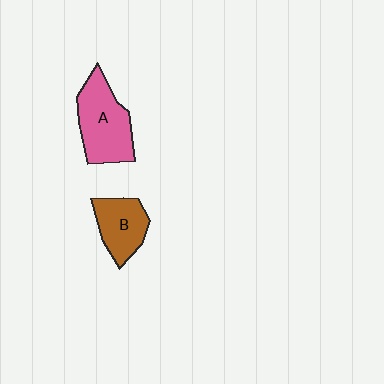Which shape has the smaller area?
Shape B (brown).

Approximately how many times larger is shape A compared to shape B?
Approximately 1.4 times.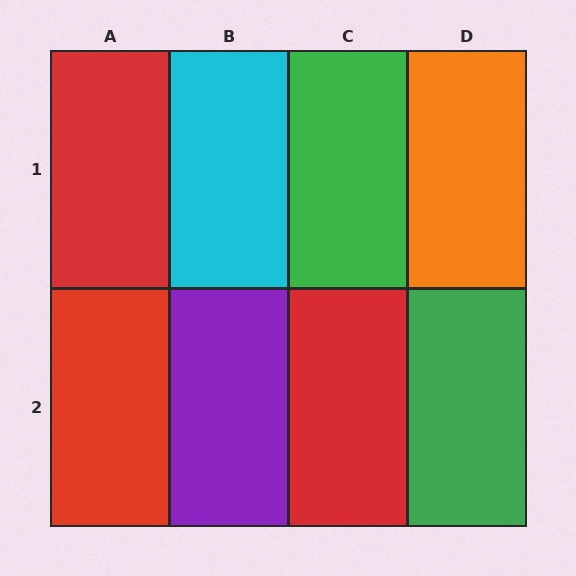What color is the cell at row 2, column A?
Red.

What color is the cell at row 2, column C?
Red.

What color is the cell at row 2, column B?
Purple.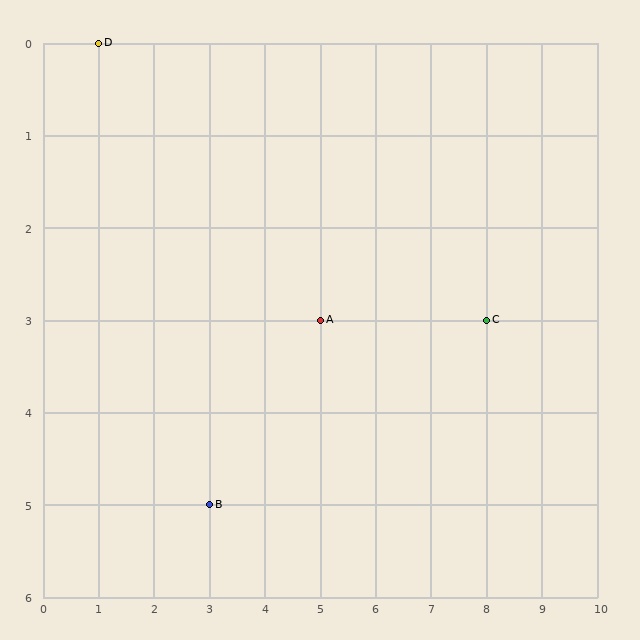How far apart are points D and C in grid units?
Points D and C are 7 columns and 3 rows apart (about 7.6 grid units diagonally).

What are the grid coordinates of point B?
Point B is at grid coordinates (3, 5).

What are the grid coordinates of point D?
Point D is at grid coordinates (1, 0).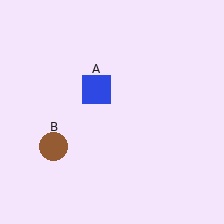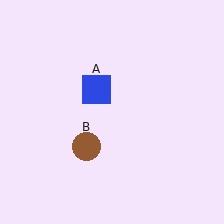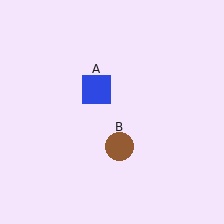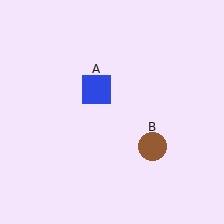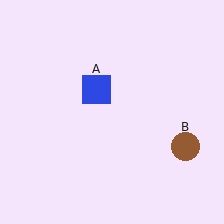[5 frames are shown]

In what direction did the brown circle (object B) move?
The brown circle (object B) moved right.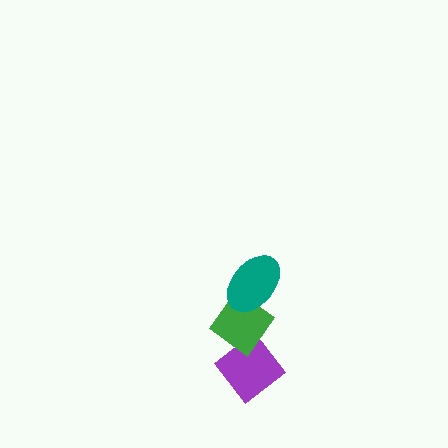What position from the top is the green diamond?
The green diamond is 2nd from the top.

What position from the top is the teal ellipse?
The teal ellipse is 1st from the top.